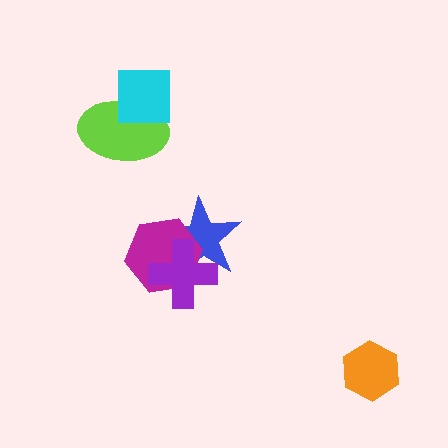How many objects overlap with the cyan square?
1 object overlaps with the cyan square.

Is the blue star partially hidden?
Yes, it is partially covered by another shape.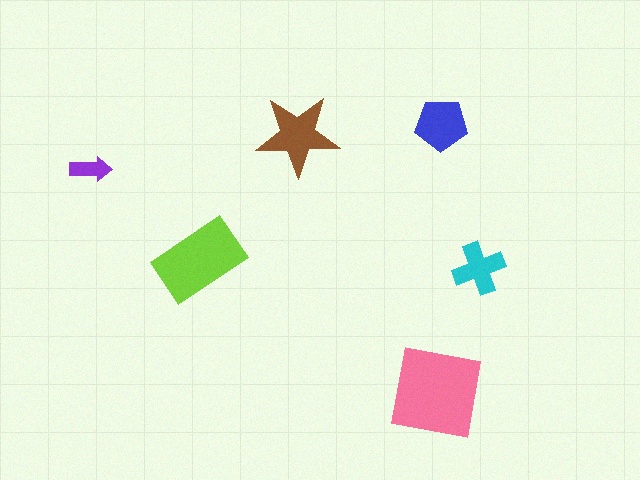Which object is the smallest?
The purple arrow.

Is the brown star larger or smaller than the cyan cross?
Larger.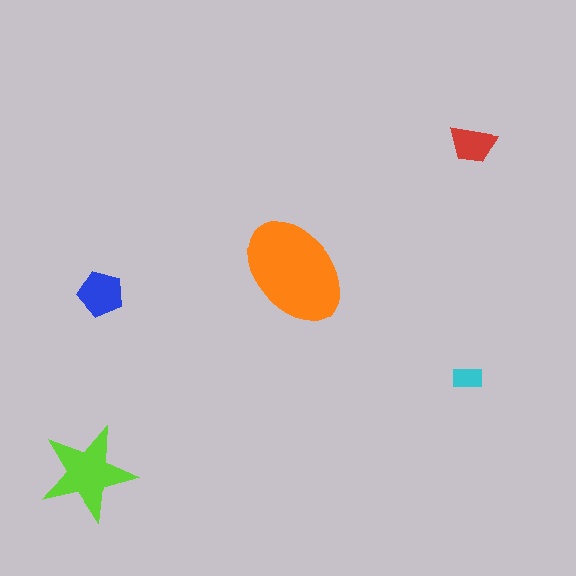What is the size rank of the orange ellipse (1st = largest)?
1st.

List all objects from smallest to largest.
The cyan rectangle, the red trapezoid, the blue pentagon, the lime star, the orange ellipse.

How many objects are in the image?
There are 5 objects in the image.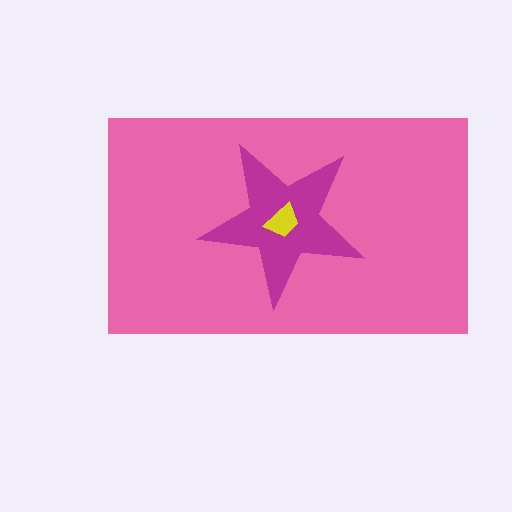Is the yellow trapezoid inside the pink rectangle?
Yes.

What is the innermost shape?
The yellow trapezoid.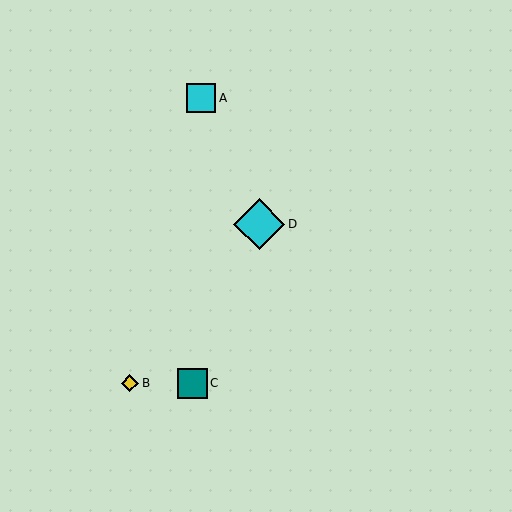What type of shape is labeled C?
Shape C is a teal square.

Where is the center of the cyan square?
The center of the cyan square is at (201, 98).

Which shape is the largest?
The cyan diamond (labeled D) is the largest.